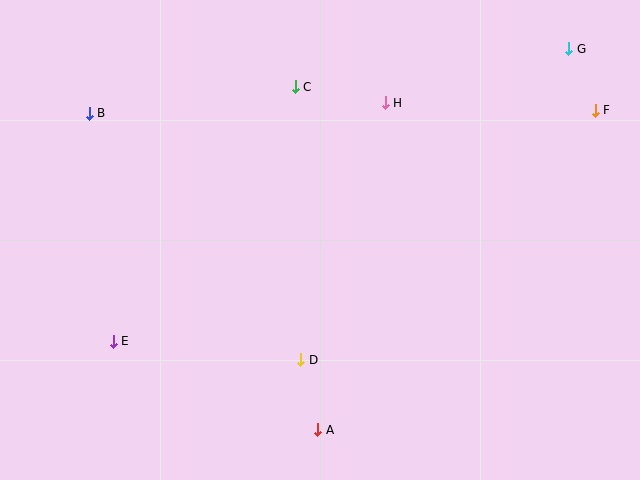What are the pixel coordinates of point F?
Point F is at (595, 110).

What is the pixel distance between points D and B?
The distance between D and B is 325 pixels.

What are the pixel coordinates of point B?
Point B is at (89, 113).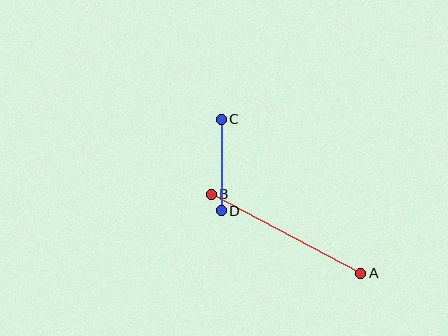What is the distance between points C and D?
The distance is approximately 92 pixels.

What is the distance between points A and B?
The distance is approximately 169 pixels.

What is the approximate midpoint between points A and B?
The midpoint is at approximately (286, 234) pixels.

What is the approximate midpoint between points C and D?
The midpoint is at approximately (221, 165) pixels.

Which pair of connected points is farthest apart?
Points A and B are farthest apart.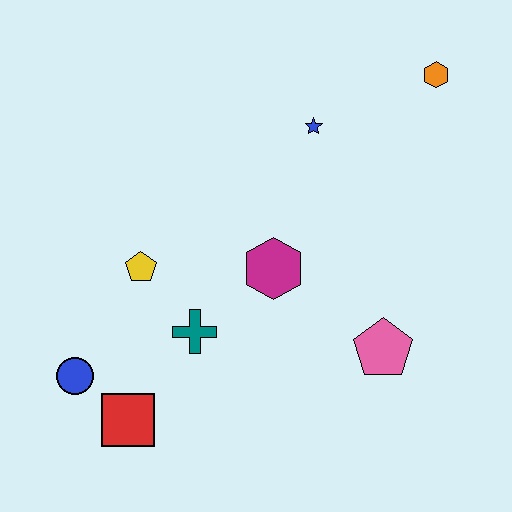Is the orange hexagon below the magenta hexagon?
No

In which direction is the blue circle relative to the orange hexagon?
The blue circle is to the left of the orange hexagon.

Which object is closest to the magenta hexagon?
The teal cross is closest to the magenta hexagon.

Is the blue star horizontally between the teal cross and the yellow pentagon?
No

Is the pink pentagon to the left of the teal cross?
No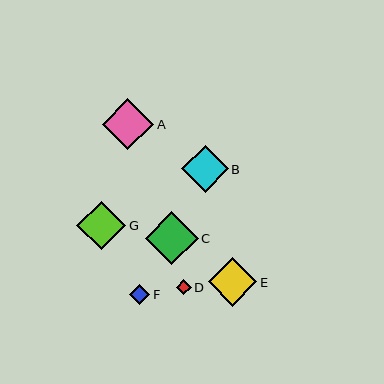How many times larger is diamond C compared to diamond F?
Diamond C is approximately 2.6 times the size of diamond F.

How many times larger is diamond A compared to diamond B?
Diamond A is approximately 1.1 times the size of diamond B.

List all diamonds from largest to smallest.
From largest to smallest: C, A, G, E, B, F, D.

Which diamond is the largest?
Diamond C is the largest with a size of approximately 53 pixels.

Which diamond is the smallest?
Diamond D is the smallest with a size of approximately 15 pixels.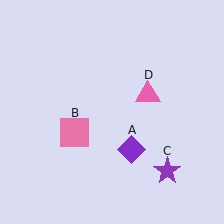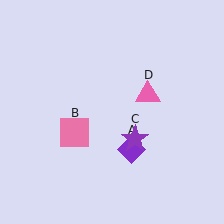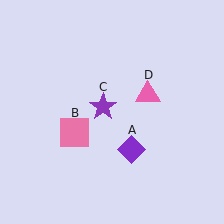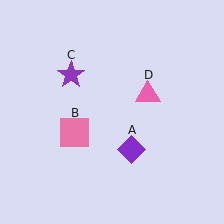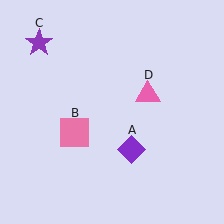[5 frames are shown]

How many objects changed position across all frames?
1 object changed position: purple star (object C).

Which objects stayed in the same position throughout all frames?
Purple diamond (object A) and pink square (object B) and pink triangle (object D) remained stationary.